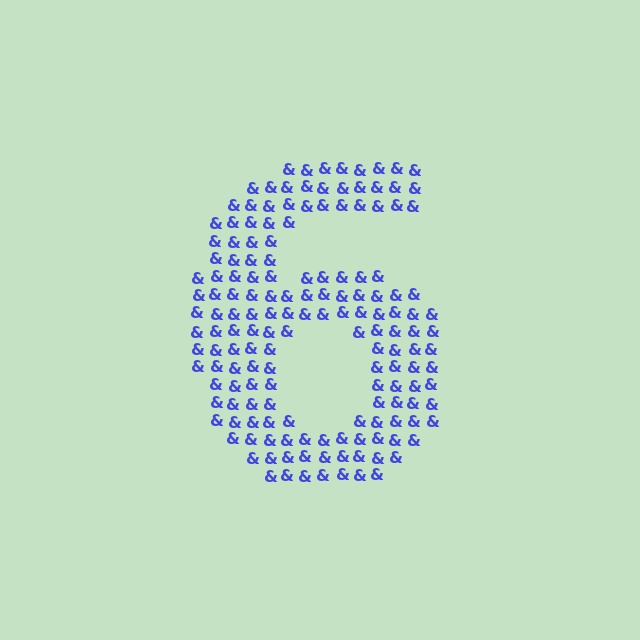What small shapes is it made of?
It is made of small ampersands.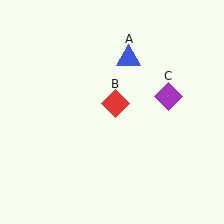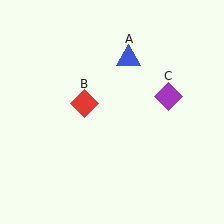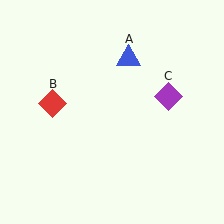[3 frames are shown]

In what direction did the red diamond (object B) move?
The red diamond (object B) moved left.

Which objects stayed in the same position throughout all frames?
Blue triangle (object A) and purple diamond (object C) remained stationary.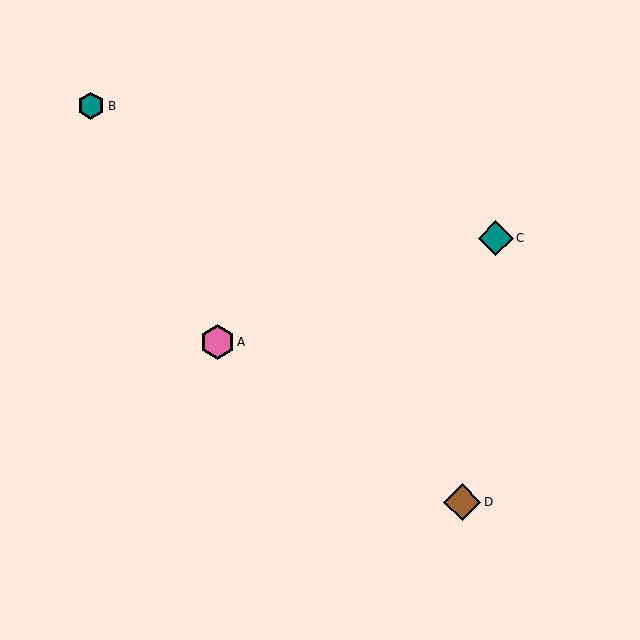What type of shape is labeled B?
Shape B is a teal hexagon.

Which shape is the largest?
The brown diamond (labeled D) is the largest.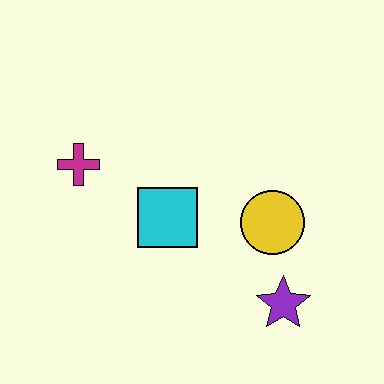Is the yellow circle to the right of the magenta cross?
Yes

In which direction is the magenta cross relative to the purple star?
The magenta cross is to the left of the purple star.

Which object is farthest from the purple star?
The magenta cross is farthest from the purple star.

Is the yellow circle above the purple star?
Yes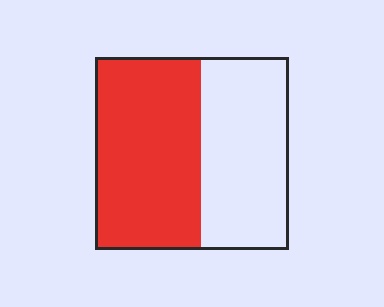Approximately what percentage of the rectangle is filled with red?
Approximately 55%.